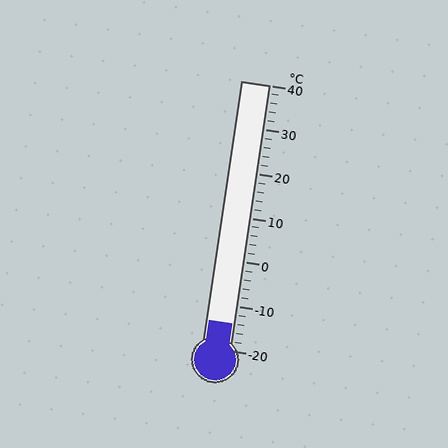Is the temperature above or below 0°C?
The temperature is below 0°C.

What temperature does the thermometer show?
The thermometer shows approximately -14°C.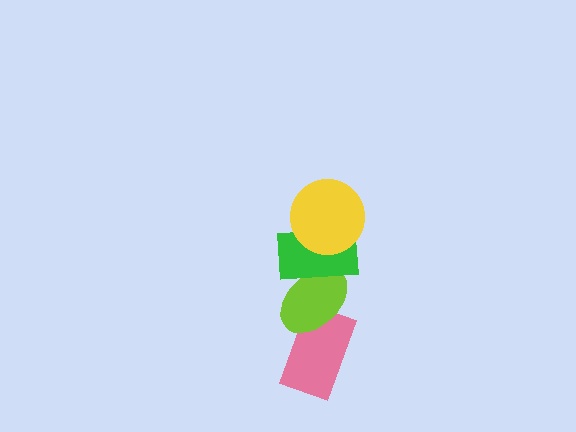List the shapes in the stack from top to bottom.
From top to bottom: the yellow circle, the green rectangle, the lime ellipse, the pink rectangle.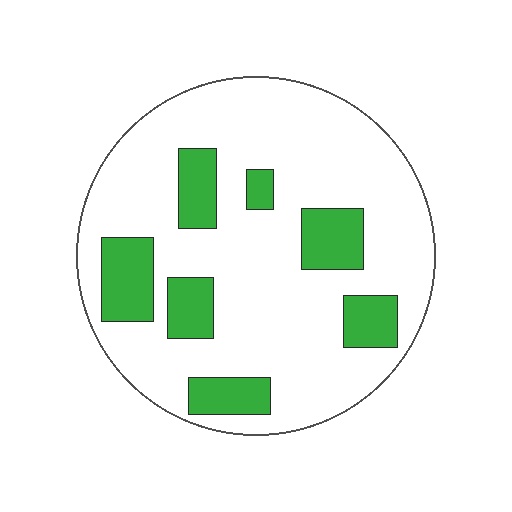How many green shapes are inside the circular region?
7.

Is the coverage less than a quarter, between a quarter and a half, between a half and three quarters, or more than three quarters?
Less than a quarter.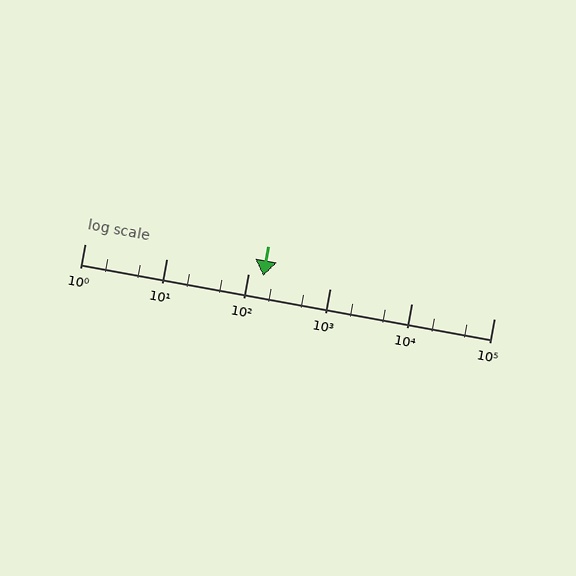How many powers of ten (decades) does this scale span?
The scale spans 5 decades, from 1 to 100000.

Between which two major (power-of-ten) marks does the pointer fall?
The pointer is between 100 and 1000.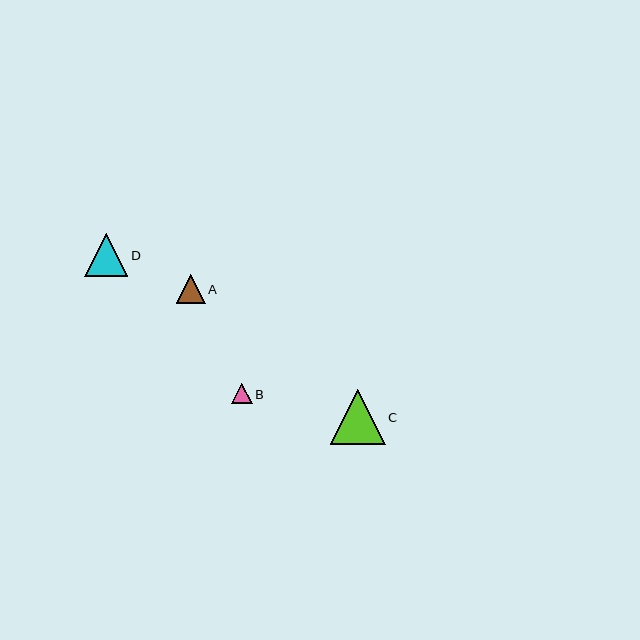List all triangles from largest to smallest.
From largest to smallest: C, D, A, B.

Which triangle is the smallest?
Triangle B is the smallest with a size of approximately 21 pixels.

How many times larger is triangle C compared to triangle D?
Triangle C is approximately 1.3 times the size of triangle D.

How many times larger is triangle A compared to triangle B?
Triangle A is approximately 1.4 times the size of triangle B.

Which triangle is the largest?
Triangle C is the largest with a size of approximately 55 pixels.